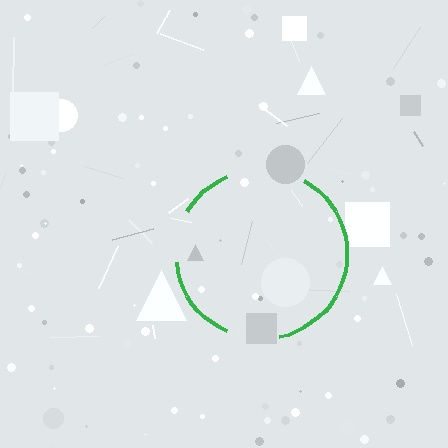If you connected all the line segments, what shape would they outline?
They would outline a circle.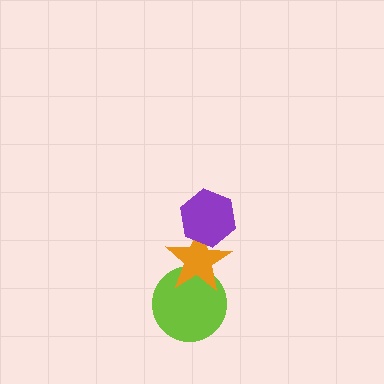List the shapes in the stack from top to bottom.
From top to bottom: the purple hexagon, the orange star, the lime circle.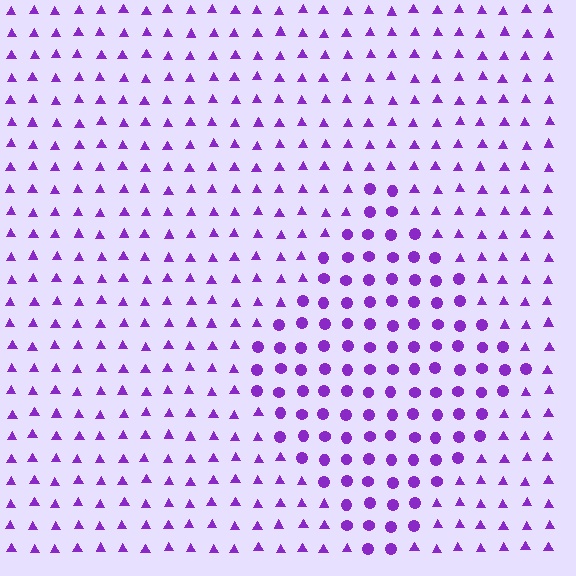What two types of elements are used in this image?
The image uses circles inside the diamond region and triangles outside it.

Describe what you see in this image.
The image is filled with small purple elements arranged in a uniform grid. A diamond-shaped region contains circles, while the surrounding area contains triangles. The boundary is defined purely by the change in element shape.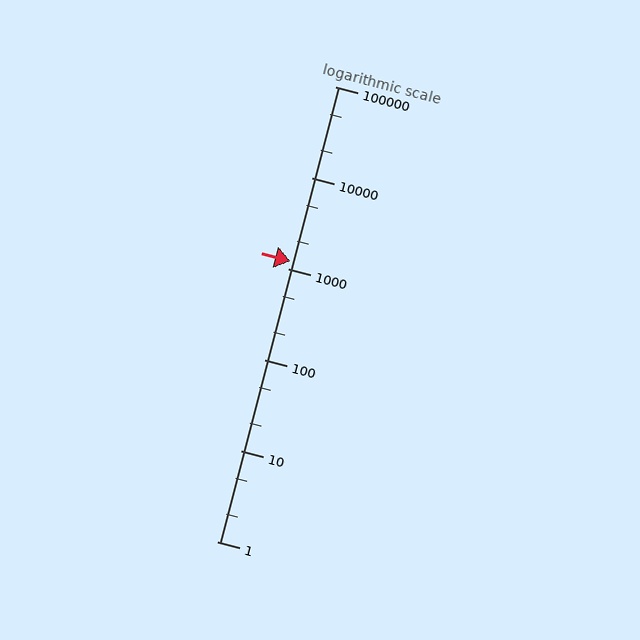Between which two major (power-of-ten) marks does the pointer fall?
The pointer is between 1000 and 10000.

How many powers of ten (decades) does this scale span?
The scale spans 5 decades, from 1 to 100000.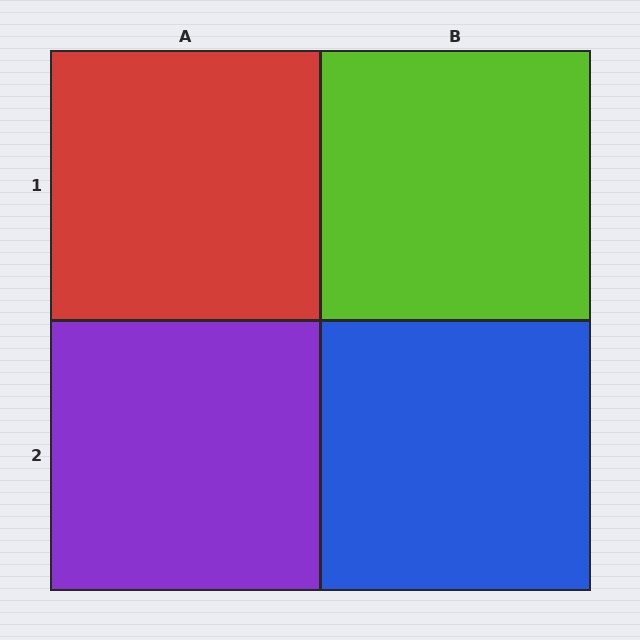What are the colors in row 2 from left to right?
Purple, blue.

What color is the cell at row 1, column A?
Red.